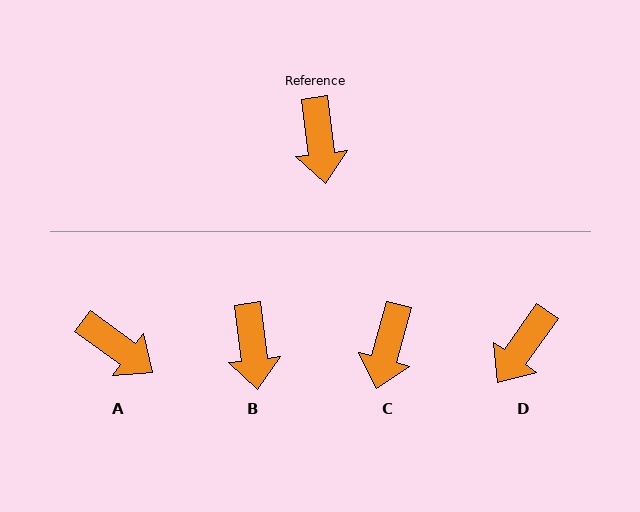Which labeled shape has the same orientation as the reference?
B.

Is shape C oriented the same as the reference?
No, it is off by about 22 degrees.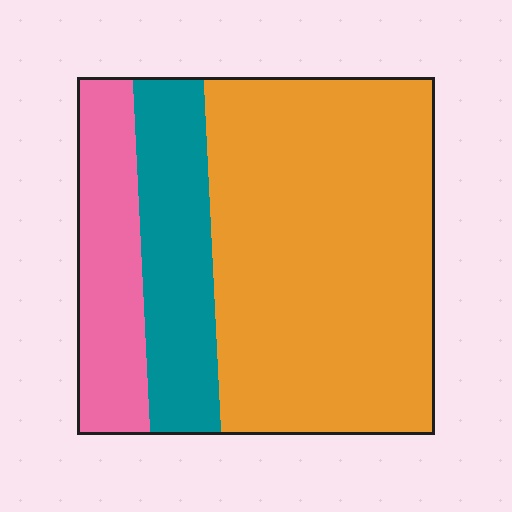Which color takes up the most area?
Orange, at roughly 60%.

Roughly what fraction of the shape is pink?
Pink takes up about one sixth (1/6) of the shape.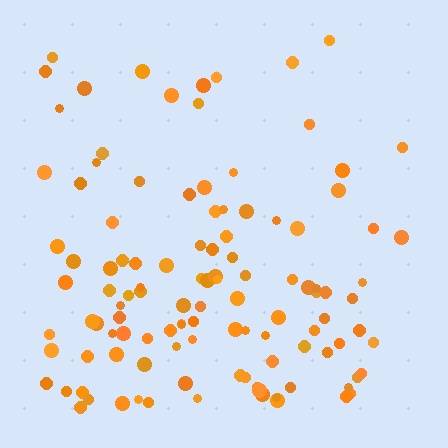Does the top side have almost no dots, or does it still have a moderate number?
Still a moderate number, just noticeably fewer than the bottom.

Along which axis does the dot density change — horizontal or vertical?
Vertical.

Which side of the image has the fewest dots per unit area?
The top.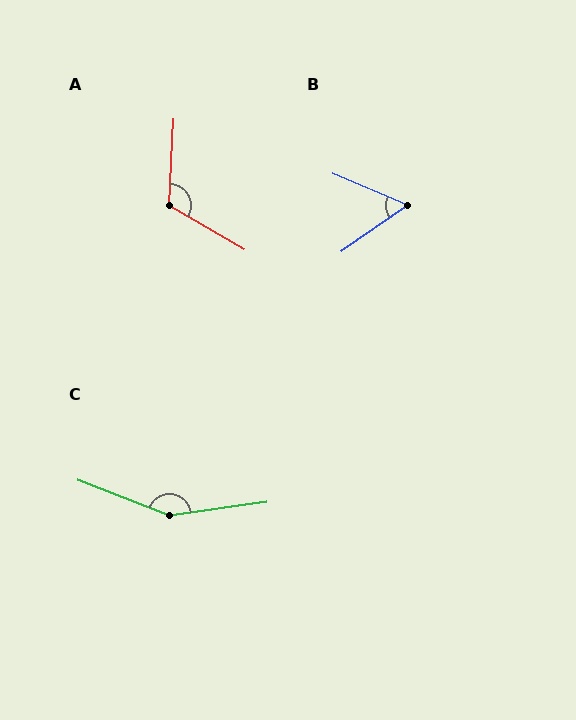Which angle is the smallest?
B, at approximately 57 degrees.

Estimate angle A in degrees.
Approximately 117 degrees.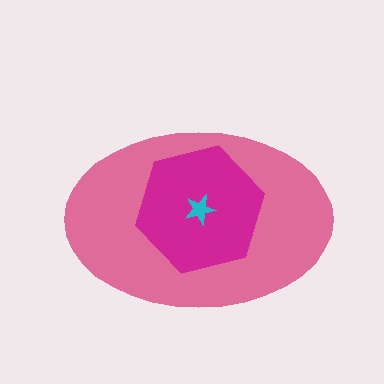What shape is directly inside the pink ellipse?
The magenta hexagon.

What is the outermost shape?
The pink ellipse.